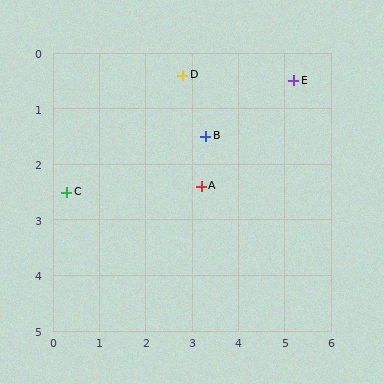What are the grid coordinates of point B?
Point B is at approximately (3.3, 1.5).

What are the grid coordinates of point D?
Point D is at approximately (2.8, 0.4).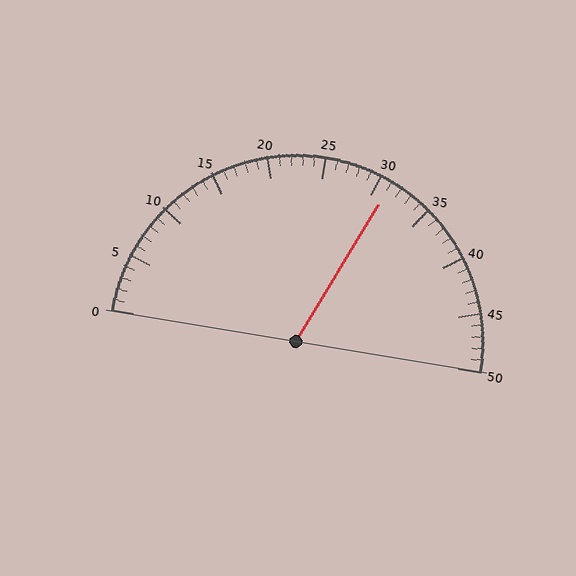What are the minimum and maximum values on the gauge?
The gauge ranges from 0 to 50.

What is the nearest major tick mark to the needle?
The nearest major tick mark is 30.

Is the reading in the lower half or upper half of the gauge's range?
The reading is in the upper half of the range (0 to 50).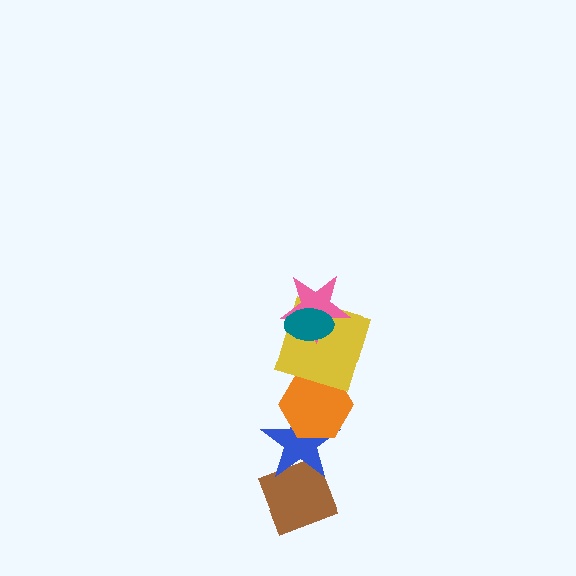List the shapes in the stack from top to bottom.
From top to bottom: the teal ellipse, the pink star, the yellow square, the orange hexagon, the blue star, the brown diamond.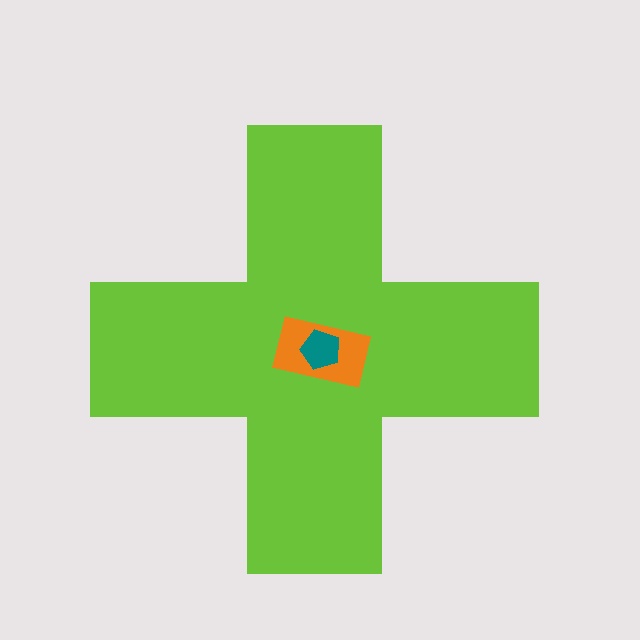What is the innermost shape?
The teal pentagon.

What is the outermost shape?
The lime cross.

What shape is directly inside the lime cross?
The orange rectangle.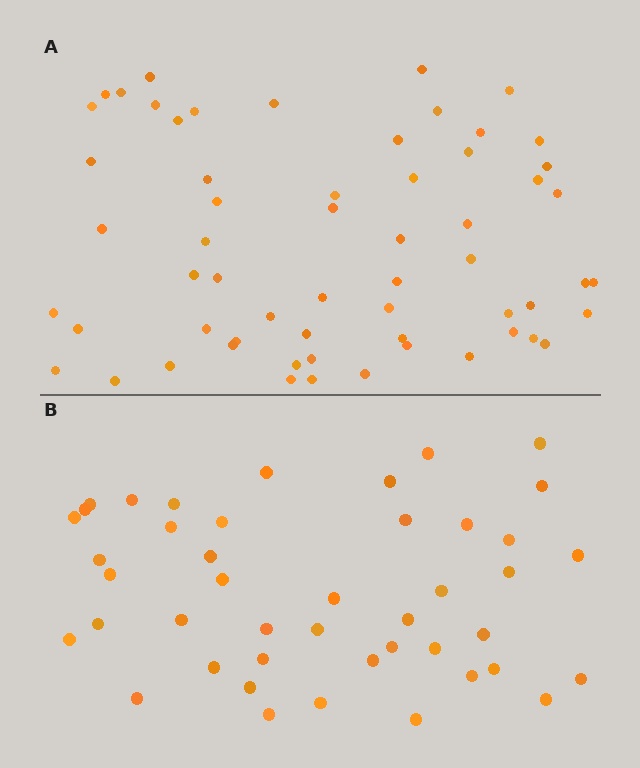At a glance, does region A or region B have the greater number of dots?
Region A (the top region) has more dots.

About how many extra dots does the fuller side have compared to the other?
Region A has approximately 15 more dots than region B.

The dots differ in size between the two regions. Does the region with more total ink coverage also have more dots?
No. Region B has more total ink coverage because its dots are larger, but region A actually contains more individual dots. Total area can be misleading — the number of items is what matters here.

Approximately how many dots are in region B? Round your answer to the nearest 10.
About 40 dots. (The exact count is 44, which rounds to 40.)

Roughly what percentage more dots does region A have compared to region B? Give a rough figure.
About 35% more.